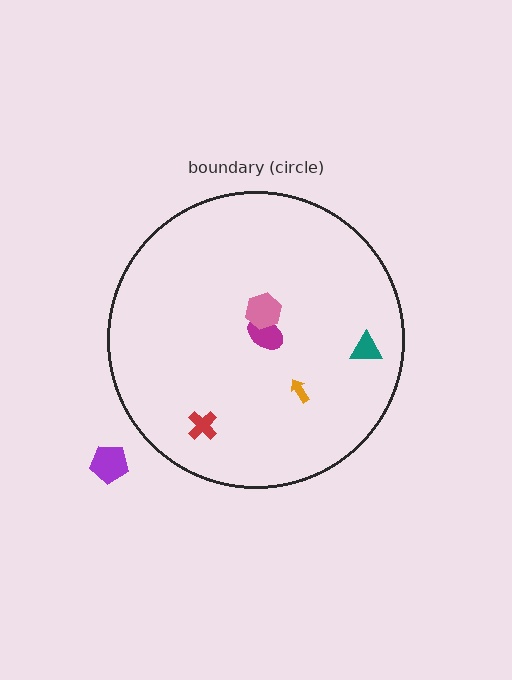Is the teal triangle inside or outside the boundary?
Inside.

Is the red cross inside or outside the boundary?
Inside.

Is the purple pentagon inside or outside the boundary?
Outside.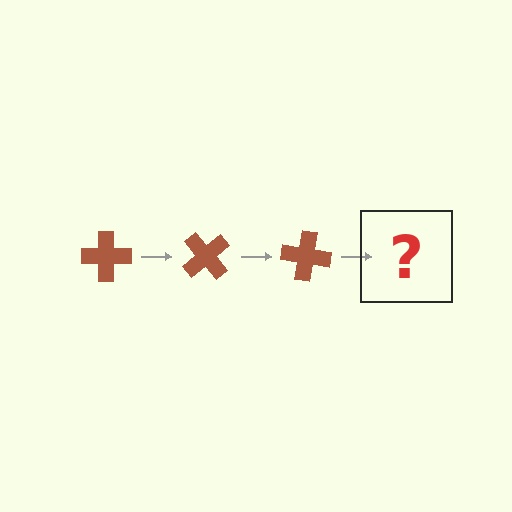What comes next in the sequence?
The next element should be a brown cross rotated 150 degrees.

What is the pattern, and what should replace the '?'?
The pattern is that the cross rotates 50 degrees each step. The '?' should be a brown cross rotated 150 degrees.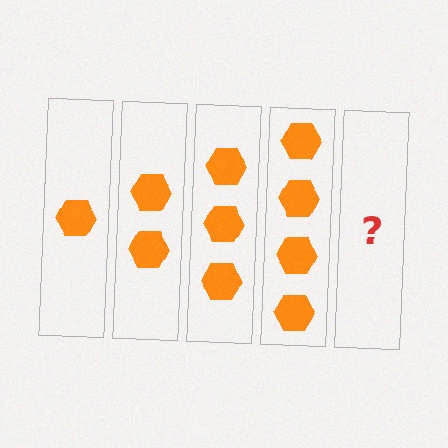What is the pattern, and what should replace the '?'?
The pattern is that each step adds one more hexagon. The '?' should be 5 hexagons.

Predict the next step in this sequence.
The next step is 5 hexagons.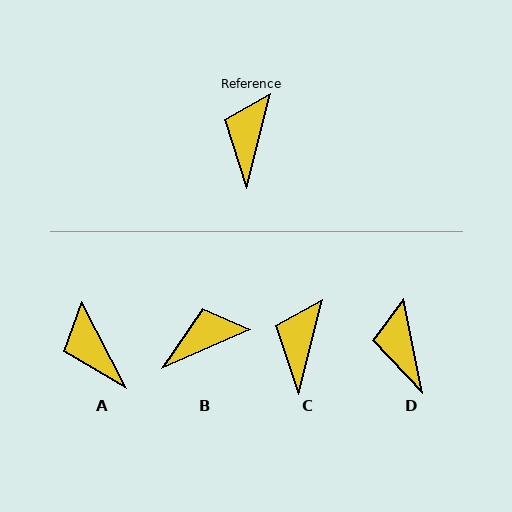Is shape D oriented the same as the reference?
No, it is off by about 26 degrees.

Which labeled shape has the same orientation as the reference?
C.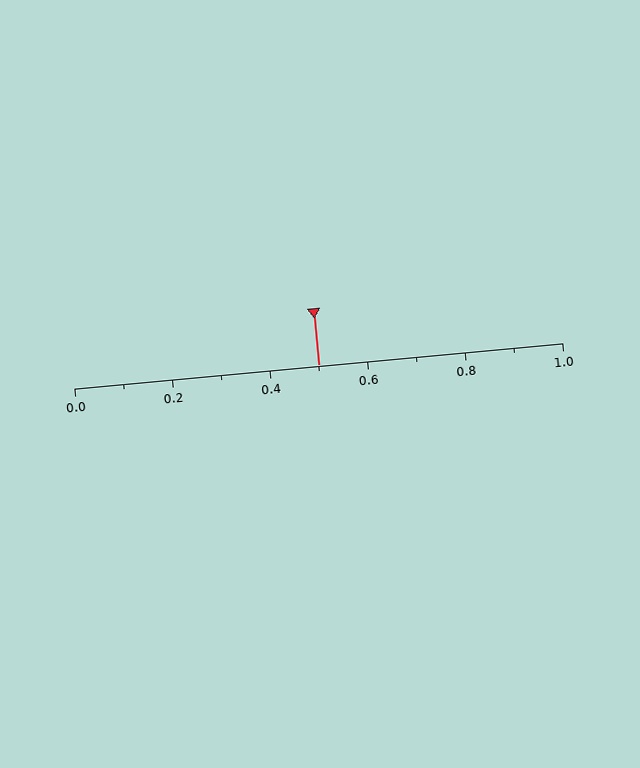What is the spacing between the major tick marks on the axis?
The major ticks are spaced 0.2 apart.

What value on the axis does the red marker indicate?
The marker indicates approximately 0.5.